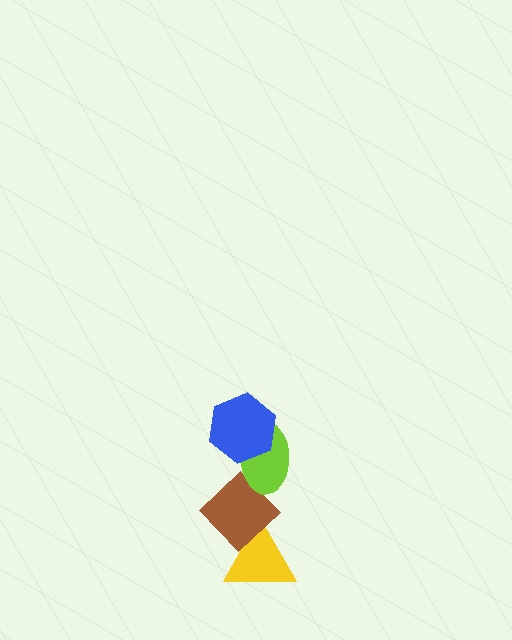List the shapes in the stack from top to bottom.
From top to bottom: the blue hexagon, the lime ellipse, the brown diamond, the yellow triangle.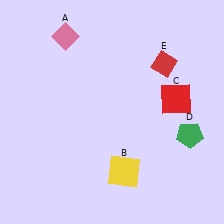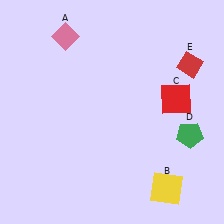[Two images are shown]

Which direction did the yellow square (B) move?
The yellow square (B) moved right.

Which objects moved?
The objects that moved are: the yellow square (B), the red diamond (E).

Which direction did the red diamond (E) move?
The red diamond (E) moved right.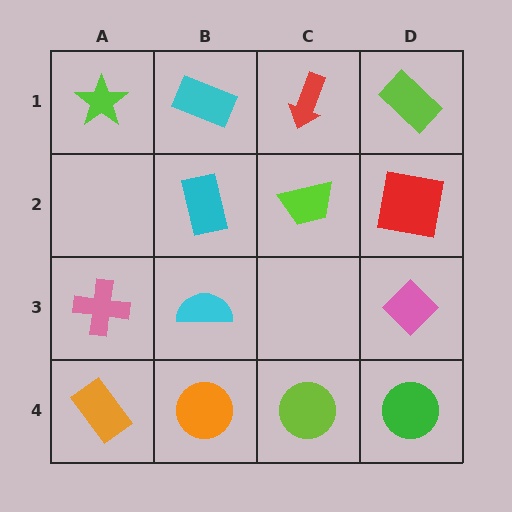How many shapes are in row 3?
3 shapes.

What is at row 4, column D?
A green circle.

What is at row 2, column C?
A lime trapezoid.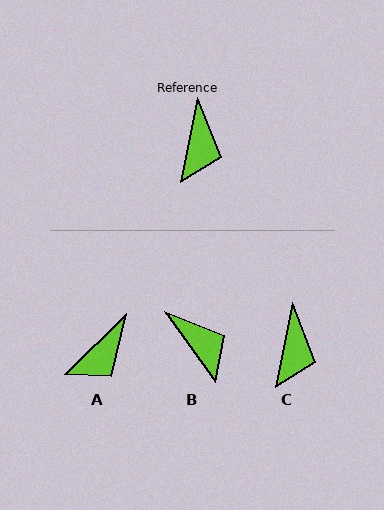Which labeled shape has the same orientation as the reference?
C.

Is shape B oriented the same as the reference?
No, it is off by about 47 degrees.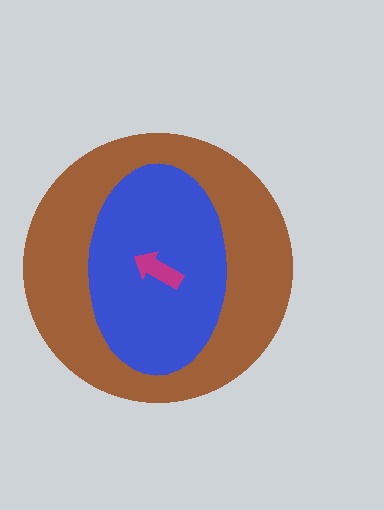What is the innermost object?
The magenta arrow.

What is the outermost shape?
The brown circle.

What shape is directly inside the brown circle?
The blue ellipse.